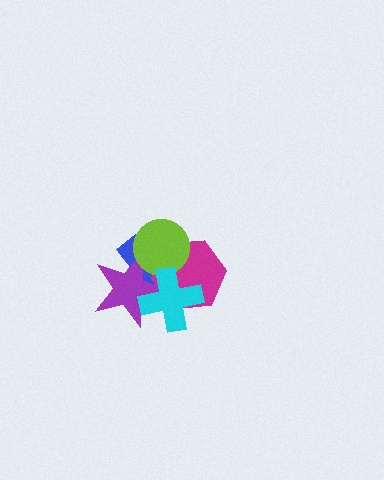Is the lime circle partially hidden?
Yes, it is partially covered by another shape.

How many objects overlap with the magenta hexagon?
4 objects overlap with the magenta hexagon.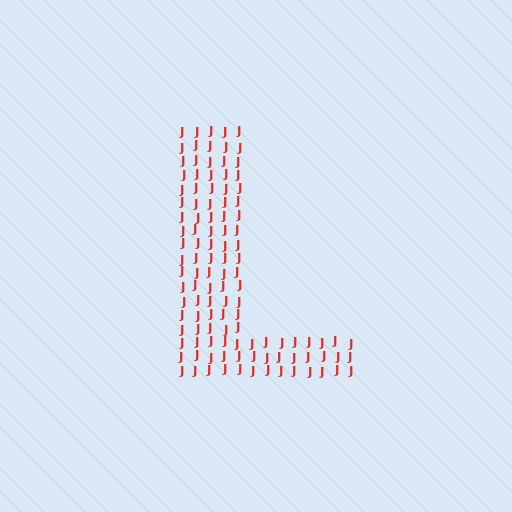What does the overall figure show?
The overall figure shows the letter L.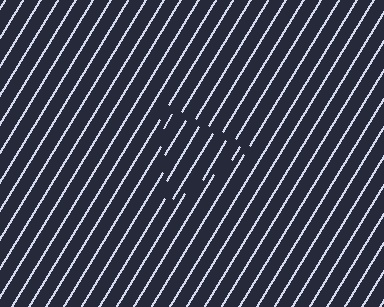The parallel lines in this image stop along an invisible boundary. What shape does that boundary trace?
An illusory triangle. The interior of the shape contains the same grating, shifted by half a period — the contour is defined by the phase discontinuity where line-ends from the inner and outer gratings abut.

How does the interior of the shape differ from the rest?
The interior of the shape contains the same grating, shifted by half a period — the contour is defined by the phase discontinuity where line-ends from the inner and outer gratings abut.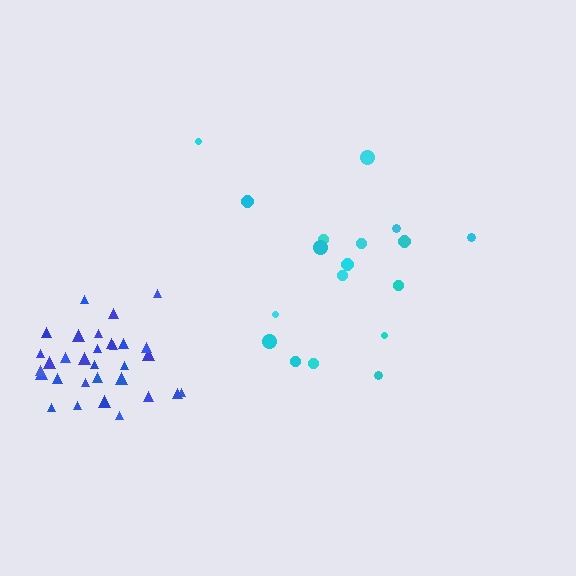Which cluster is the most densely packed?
Blue.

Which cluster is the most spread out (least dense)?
Cyan.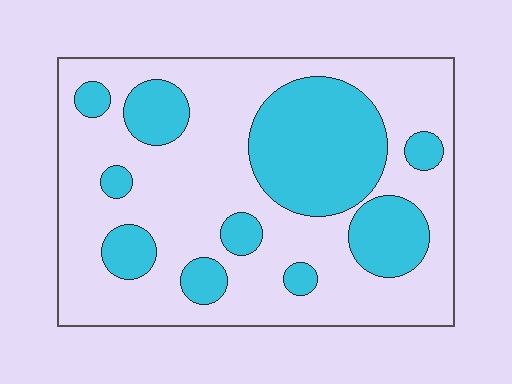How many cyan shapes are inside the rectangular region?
10.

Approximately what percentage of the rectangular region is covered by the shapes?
Approximately 30%.